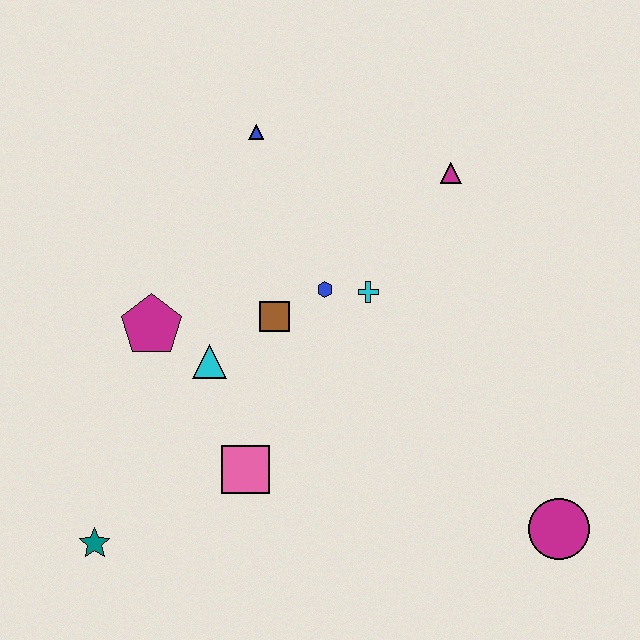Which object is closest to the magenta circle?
The cyan cross is closest to the magenta circle.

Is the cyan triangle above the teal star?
Yes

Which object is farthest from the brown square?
The magenta circle is farthest from the brown square.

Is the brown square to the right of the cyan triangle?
Yes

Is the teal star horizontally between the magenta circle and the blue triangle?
No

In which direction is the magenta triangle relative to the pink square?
The magenta triangle is above the pink square.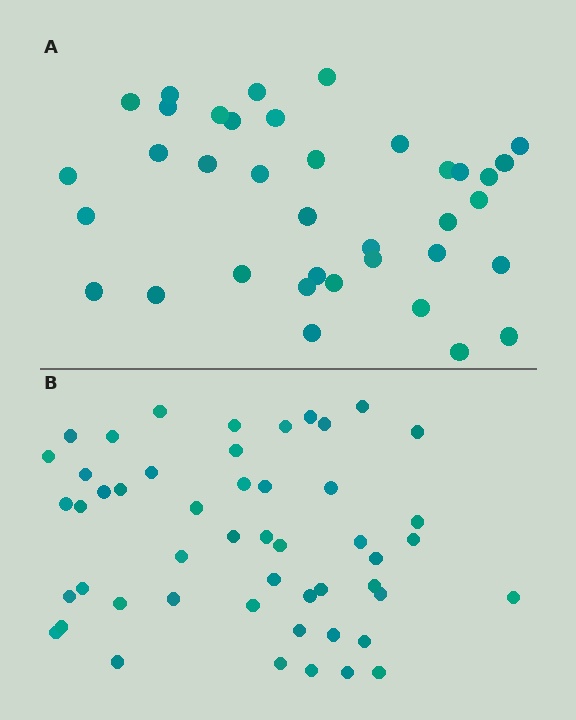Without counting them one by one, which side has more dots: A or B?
Region B (the bottom region) has more dots.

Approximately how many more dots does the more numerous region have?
Region B has approximately 15 more dots than region A.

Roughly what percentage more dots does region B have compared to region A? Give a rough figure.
About 35% more.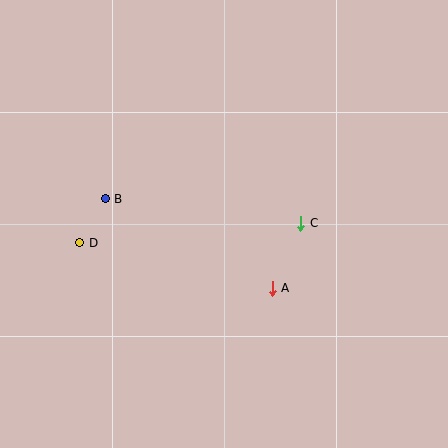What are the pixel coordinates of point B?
Point B is at (105, 199).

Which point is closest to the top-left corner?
Point B is closest to the top-left corner.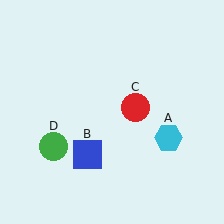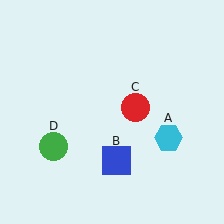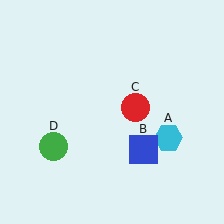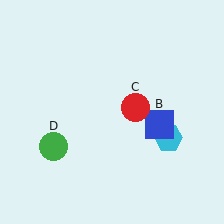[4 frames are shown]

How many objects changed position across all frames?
1 object changed position: blue square (object B).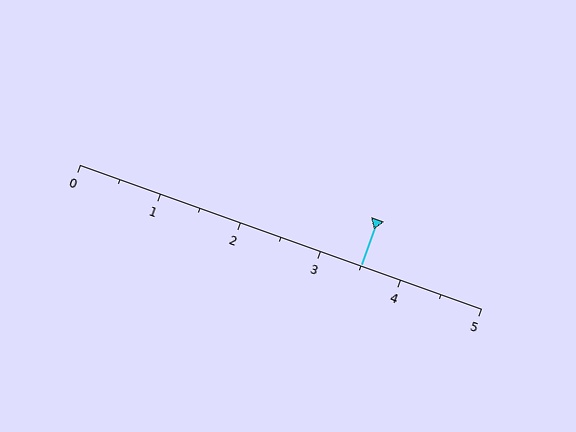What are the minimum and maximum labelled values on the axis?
The axis runs from 0 to 5.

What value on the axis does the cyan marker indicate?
The marker indicates approximately 3.5.